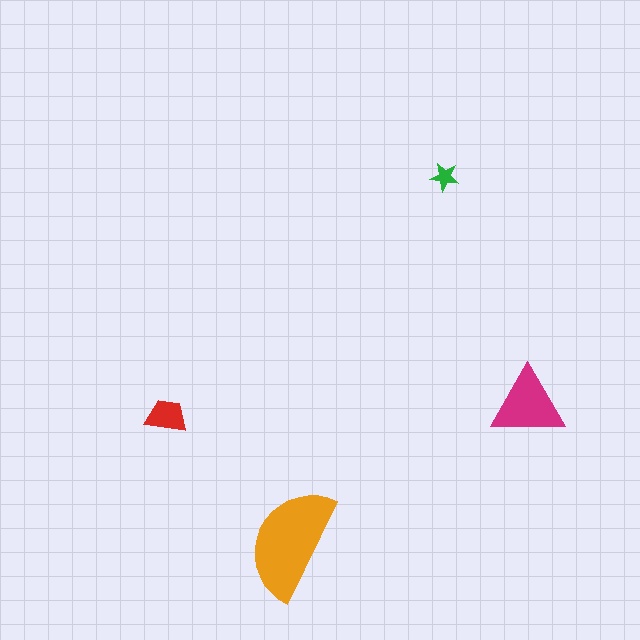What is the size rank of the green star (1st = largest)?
4th.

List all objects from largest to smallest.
The orange semicircle, the magenta triangle, the red trapezoid, the green star.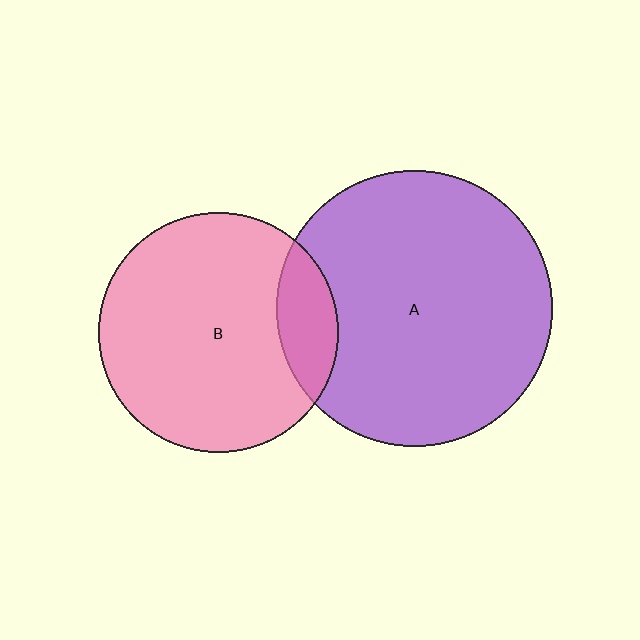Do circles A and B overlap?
Yes.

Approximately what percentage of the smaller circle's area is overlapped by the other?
Approximately 15%.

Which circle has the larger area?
Circle A (purple).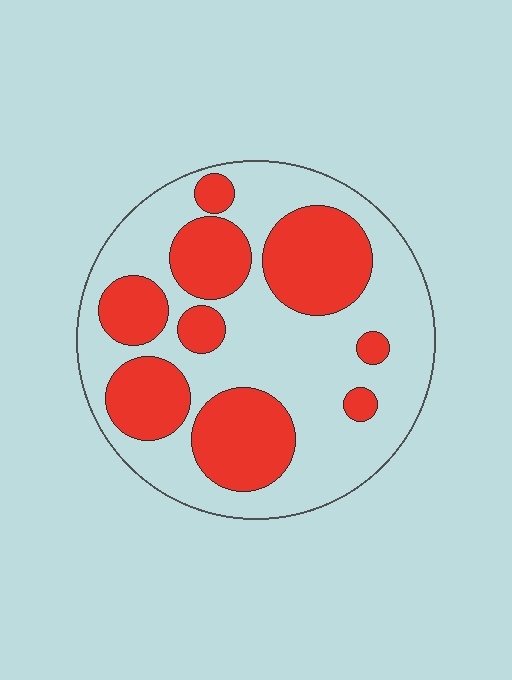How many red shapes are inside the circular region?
9.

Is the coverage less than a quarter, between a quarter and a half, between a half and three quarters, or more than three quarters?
Between a quarter and a half.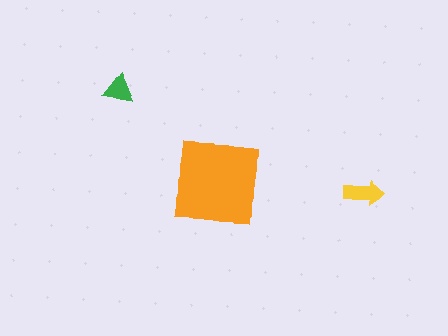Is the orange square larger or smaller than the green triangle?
Larger.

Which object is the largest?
The orange square.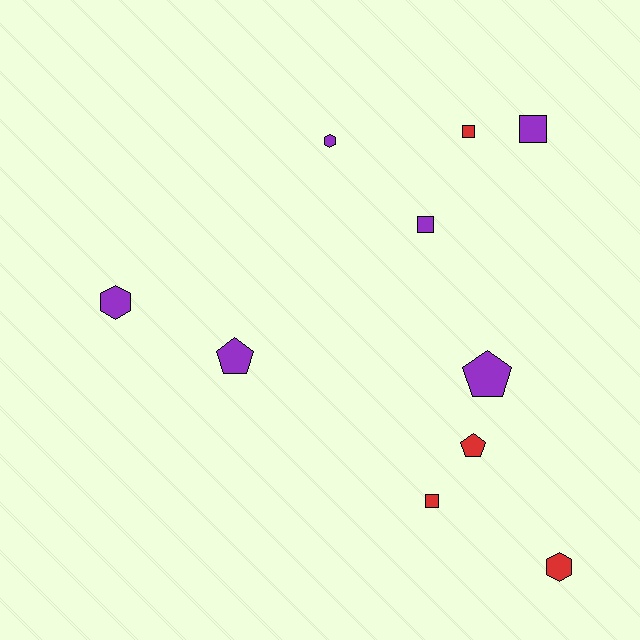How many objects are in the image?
There are 10 objects.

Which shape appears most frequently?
Square, with 4 objects.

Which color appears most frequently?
Purple, with 6 objects.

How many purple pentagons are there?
There are 2 purple pentagons.